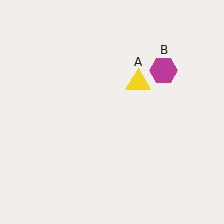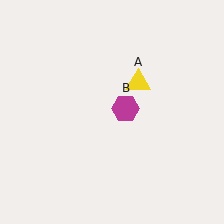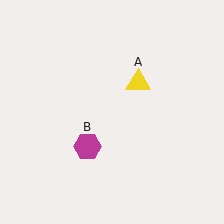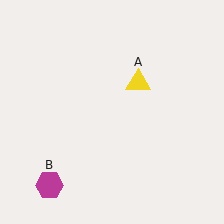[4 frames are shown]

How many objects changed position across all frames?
1 object changed position: magenta hexagon (object B).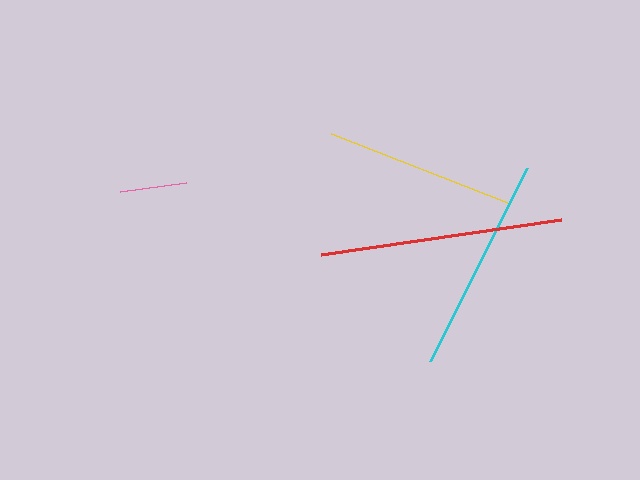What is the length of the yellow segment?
The yellow segment is approximately 192 pixels long.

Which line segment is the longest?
The red line is the longest at approximately 242 pixels.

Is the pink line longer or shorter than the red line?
The red line is longer than the pink line.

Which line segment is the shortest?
The pink line is the shortest at approximately 66 pixels.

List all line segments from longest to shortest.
From longest to shortest: red, cyan, yellow, pink.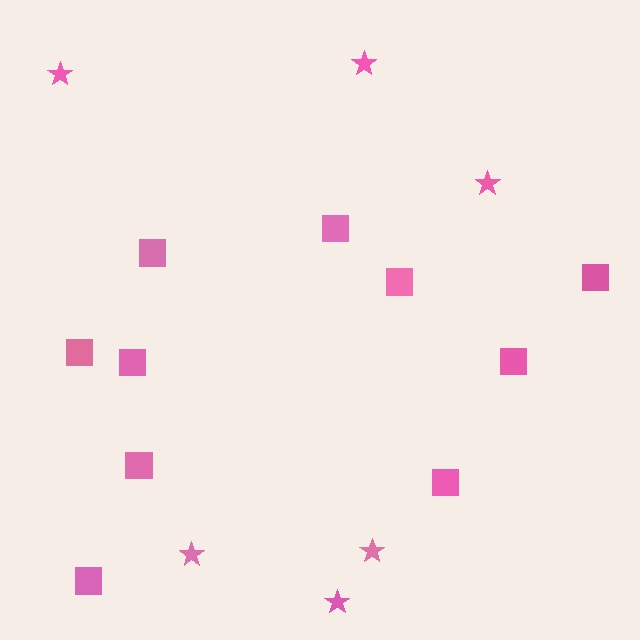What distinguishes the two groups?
There are 2 groups: one group of stars (6) and one group of squares (10).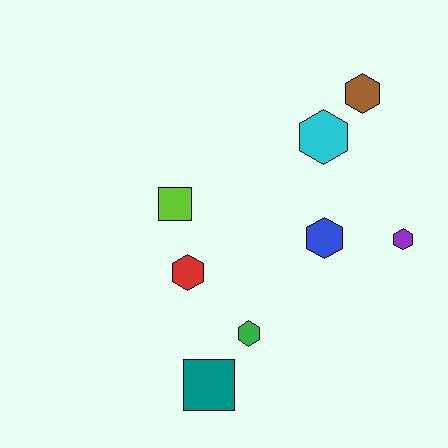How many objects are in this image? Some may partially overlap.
There are 8 objects.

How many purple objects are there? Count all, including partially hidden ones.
There is 1 purple object.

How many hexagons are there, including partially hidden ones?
There are 6 hexagons.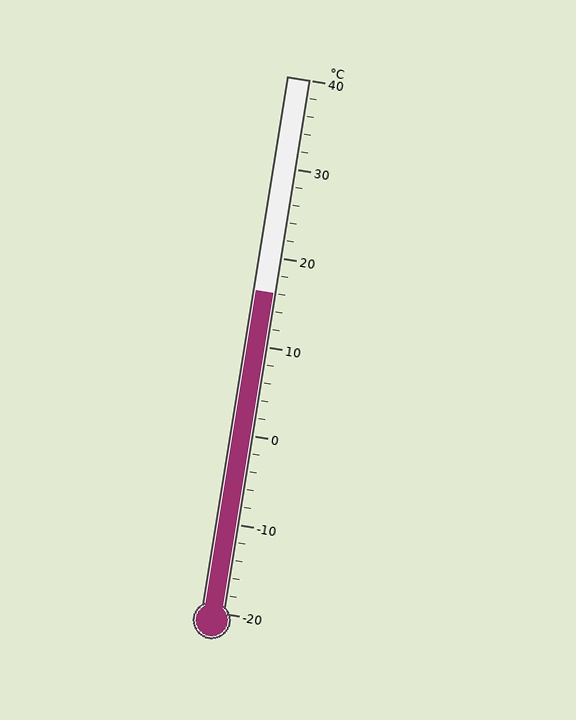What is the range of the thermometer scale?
The thermometer scale ranges from -20°C to 40°C.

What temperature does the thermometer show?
The thermometer shows approximately 16°C.